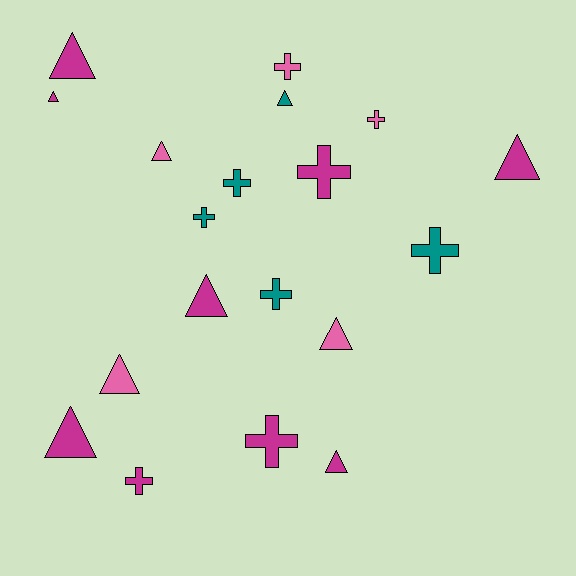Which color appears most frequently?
Magenta, with 9 objects.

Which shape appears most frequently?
Triangle, with 10 objects.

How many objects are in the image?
There are 19 objects.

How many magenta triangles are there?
There are 6 magenta triangles.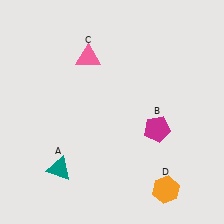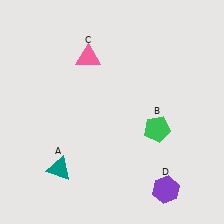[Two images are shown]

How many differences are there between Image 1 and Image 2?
There are 2 differences between the two images.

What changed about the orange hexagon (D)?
In Image 1, D is orange. In Image 2, it changed to purple.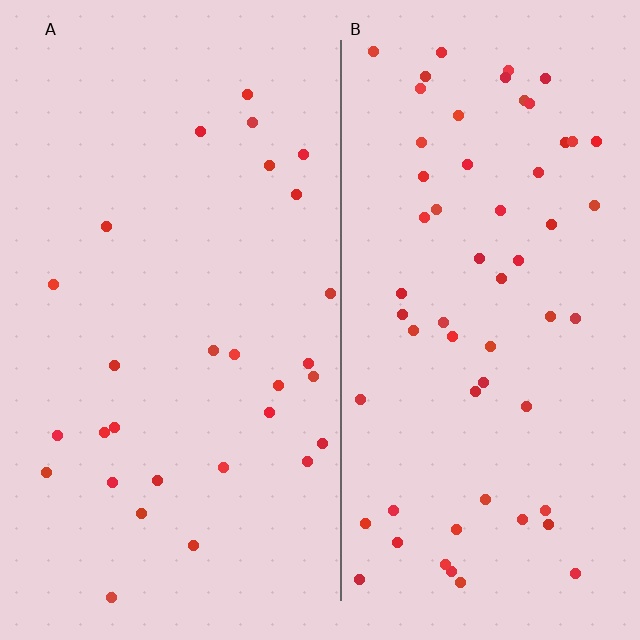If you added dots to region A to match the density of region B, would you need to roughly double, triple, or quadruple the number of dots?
Approximately double.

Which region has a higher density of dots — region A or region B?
B (the right).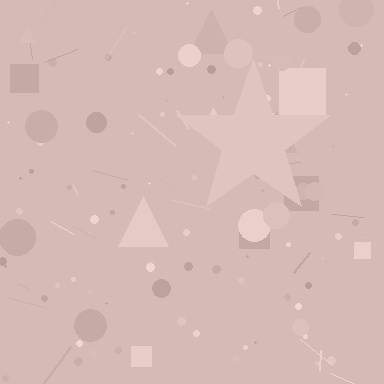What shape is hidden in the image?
A star is hidden in the image.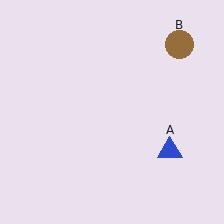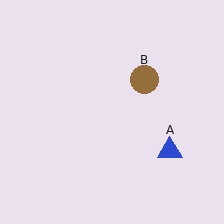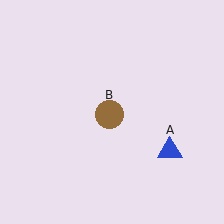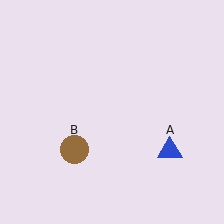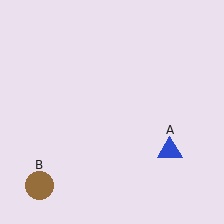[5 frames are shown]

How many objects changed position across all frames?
1 object changed position: brown circle (object B).